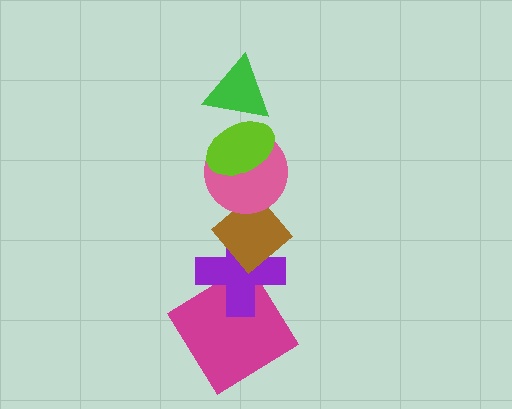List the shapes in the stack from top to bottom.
From top to bottom: the green triangle, the lime ellipse, the pink circle, the brown diamond, the purple cross, the magenta diamond.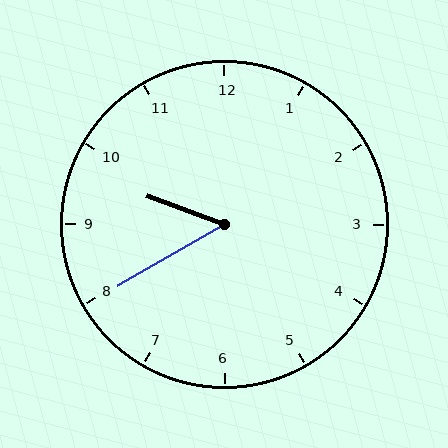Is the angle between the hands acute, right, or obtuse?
It is acute.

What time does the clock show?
9:40.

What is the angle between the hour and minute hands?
Approximately 50 degrees.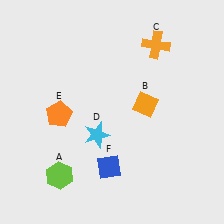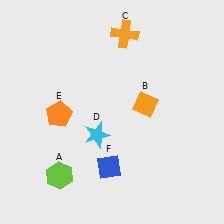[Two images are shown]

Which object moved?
The orange cross (C) moved left.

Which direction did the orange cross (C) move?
The orange cross (C) moved left.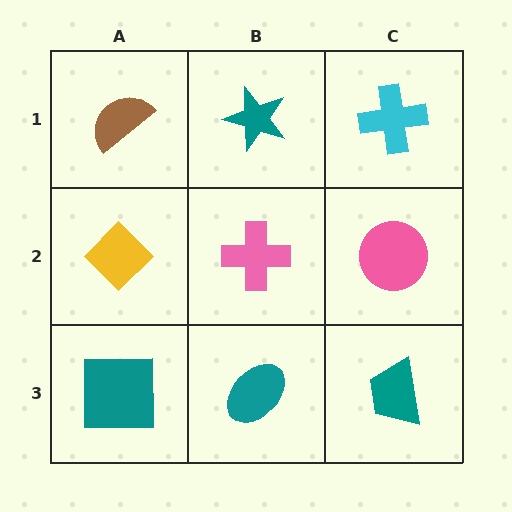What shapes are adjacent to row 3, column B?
A pink cross (row 2, column B), a teal square (row 3, column A), a teal trapezoid (row 3, column C).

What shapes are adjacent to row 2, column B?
A teal star (row 1, column B), a teal ellipse (row 3, column B), a yellow diamond (row 2, column A), a pink circle (row 2, column C).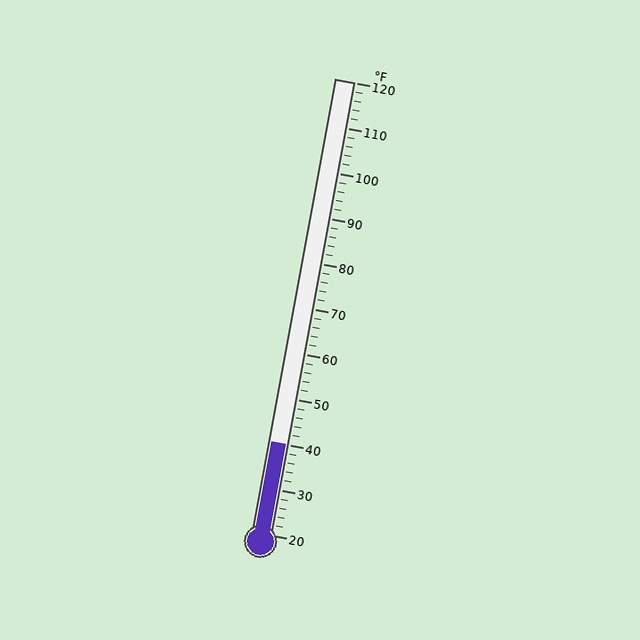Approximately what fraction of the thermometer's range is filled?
The thermometer is filled to approximately 20% of its range.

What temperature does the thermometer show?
The thermometer shows approximately 40°F.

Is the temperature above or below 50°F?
The temperature is below 50°F.